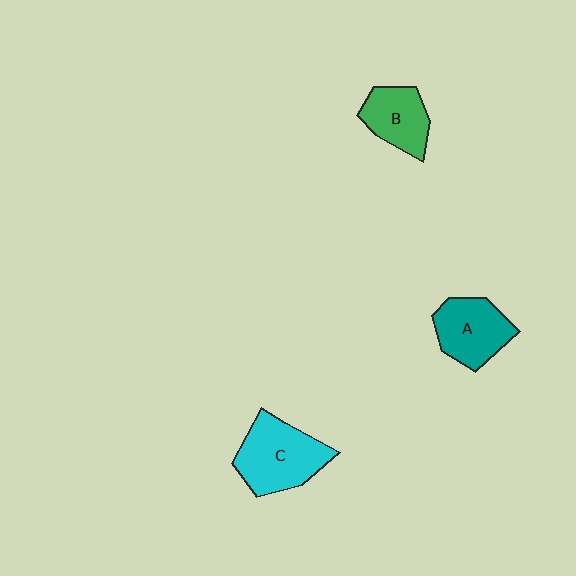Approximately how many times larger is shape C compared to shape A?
Approximately 1.3 times.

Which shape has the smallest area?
Shape B (green).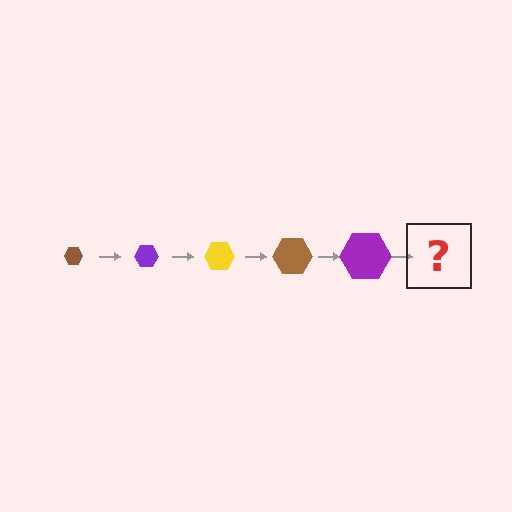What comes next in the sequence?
The next element should be a yellow hexagon, larger than the previous one.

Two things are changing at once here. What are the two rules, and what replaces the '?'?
The two rules are that the hexagon grows larger each step and the color cycles through brown, purple, and yellow. The '?' should be a yellow hexagon, larger than the previous one.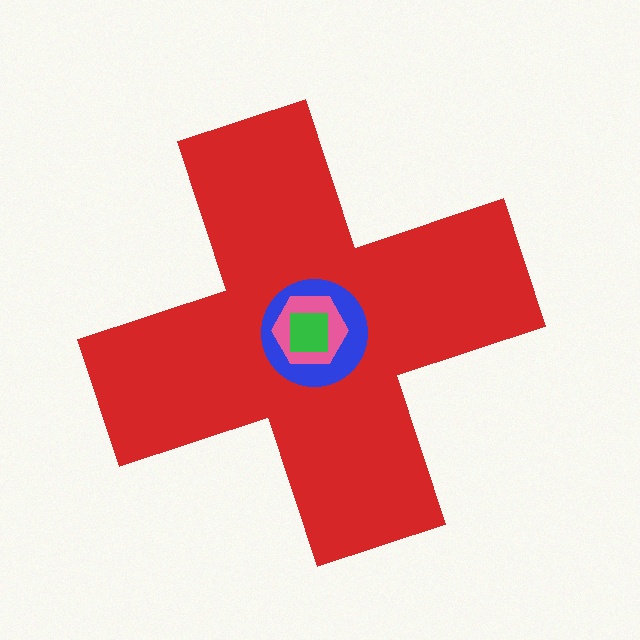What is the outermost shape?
The red cross.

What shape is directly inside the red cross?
The blue circle.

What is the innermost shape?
The green square.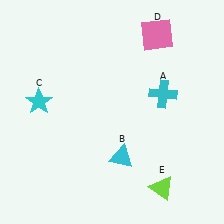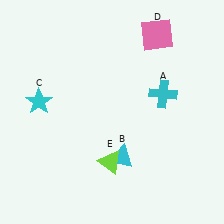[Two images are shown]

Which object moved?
The lime triangle (E) moved left.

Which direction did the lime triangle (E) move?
The lime triangle (E) moved left.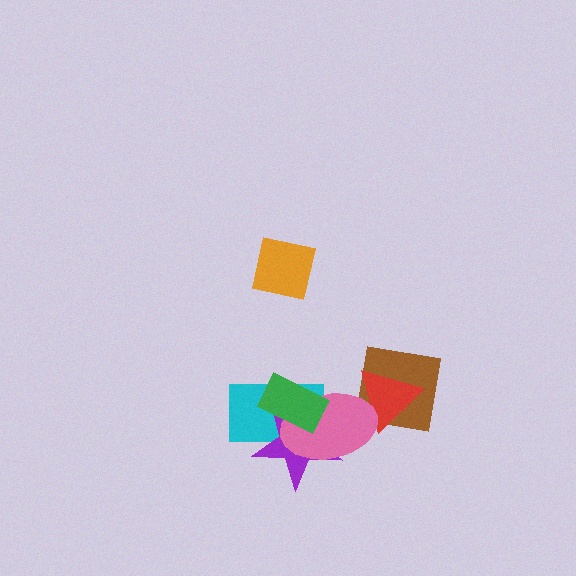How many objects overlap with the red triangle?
2 objects overlap with the red triangle.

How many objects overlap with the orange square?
0 objects overlap with the orange square.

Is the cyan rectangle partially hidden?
Yes, it is partially covered by another shape.